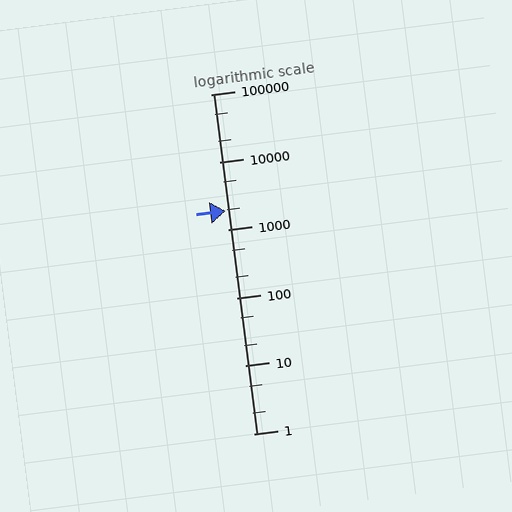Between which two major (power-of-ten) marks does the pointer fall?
The pointer is between 1000 and 10000.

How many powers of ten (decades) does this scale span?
The scale spans 5 decades, from 1 to 100000.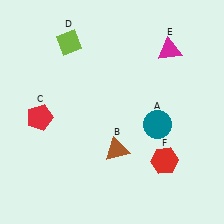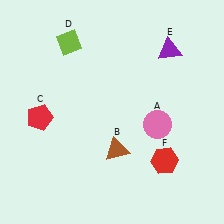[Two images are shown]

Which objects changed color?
A changed from teal to pink. E changed from magenta to purple.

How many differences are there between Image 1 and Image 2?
There are 2 differences between the two images.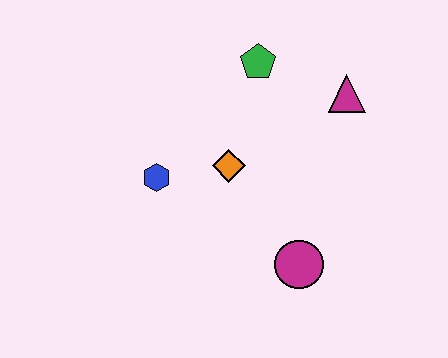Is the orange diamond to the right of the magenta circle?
No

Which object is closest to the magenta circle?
The orange diamond is closest to the magenta circle.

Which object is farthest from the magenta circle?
The green pentagon is farthest from the magenta circle.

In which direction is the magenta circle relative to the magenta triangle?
The magenta circle is below the magenta triangle.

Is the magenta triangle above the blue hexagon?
Yes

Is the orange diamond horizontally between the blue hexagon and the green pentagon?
Yes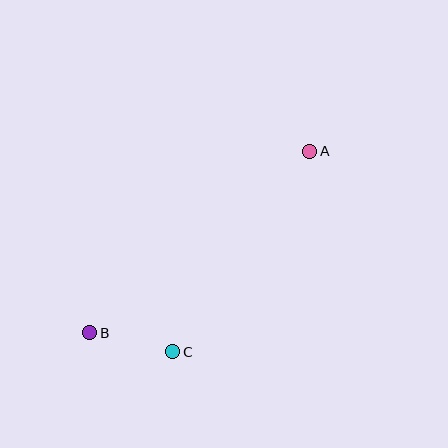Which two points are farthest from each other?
Points A and B are farthest from each other.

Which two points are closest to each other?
Points B and C are closest to each other.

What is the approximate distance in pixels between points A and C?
The distance between A and C is approximately 242 pixels.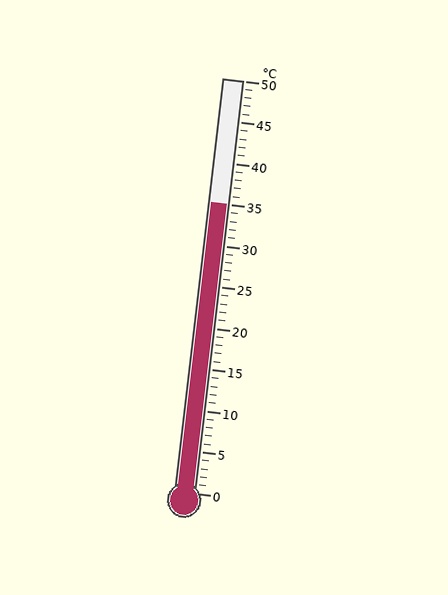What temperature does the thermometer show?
The thermometer shows approximately 35°C.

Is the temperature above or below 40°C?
The temperature is below 40°C.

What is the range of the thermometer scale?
The thermometer scale ranges from 0°C to 50°C.